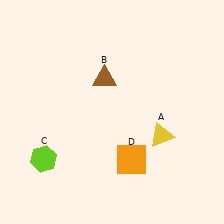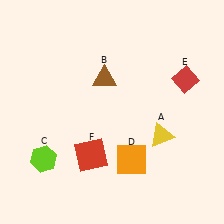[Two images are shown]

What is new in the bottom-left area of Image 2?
A red square (F) was added in the bottom-left area of Image 2.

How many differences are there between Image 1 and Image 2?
There are 2 differences between the two images.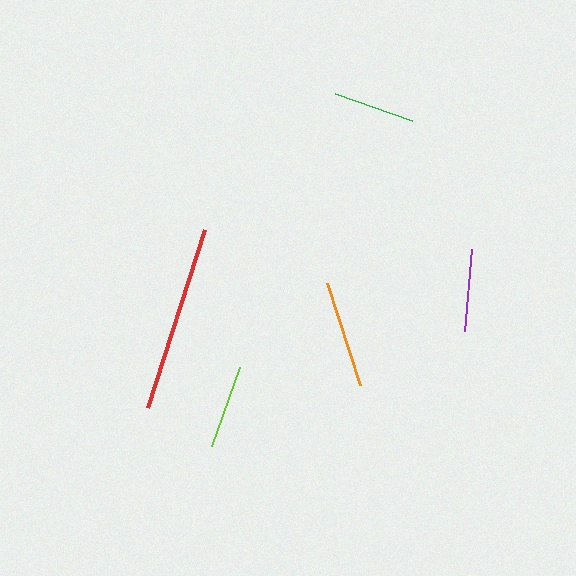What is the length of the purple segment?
The purple segment is approximately 83 pixels long.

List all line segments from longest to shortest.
From longest to shortest: red, orange, lime, purple, green.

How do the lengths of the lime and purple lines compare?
The lime and purple lines are approximately the same length.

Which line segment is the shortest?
The green line is the shortest at approximately 81 pixels.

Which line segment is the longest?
The red line is the longest at approximately 187 pixels.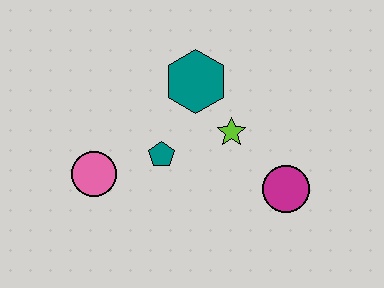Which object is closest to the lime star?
The teal hexagon is closest to the lime star.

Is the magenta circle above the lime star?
No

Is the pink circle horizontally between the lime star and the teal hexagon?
No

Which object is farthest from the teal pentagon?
The magenta circle is farthest from the teal pentagon.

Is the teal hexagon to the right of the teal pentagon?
Yes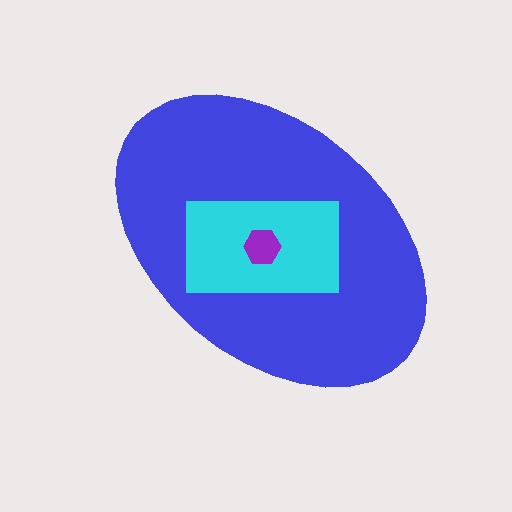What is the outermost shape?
The blue ellipse.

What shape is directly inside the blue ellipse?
The cyan rectangle.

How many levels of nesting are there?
3.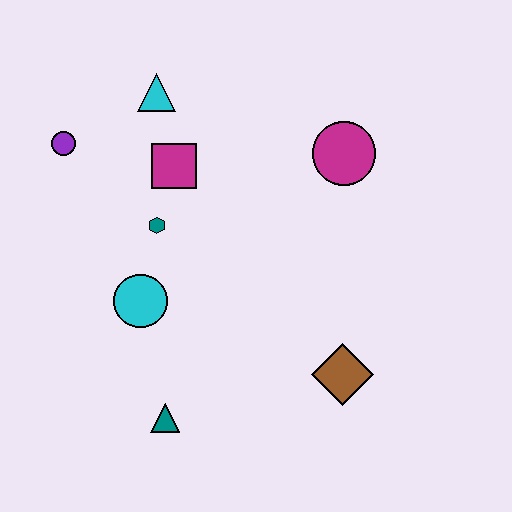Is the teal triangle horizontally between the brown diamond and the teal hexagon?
Yes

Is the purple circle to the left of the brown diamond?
Yes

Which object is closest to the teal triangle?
The cyan circle is closest to the teal triangle.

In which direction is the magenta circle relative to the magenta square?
The magenta circle is to the right of the magenta square.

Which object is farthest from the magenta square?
The brown diamond is farthest from the magenta square.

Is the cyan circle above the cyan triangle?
No